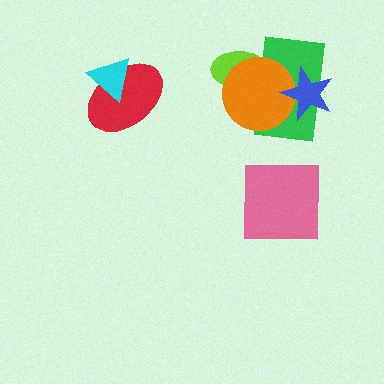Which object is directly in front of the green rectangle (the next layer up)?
The orange circle is directly in front of the green rectangle.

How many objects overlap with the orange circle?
3 objects overlap with the orange circle.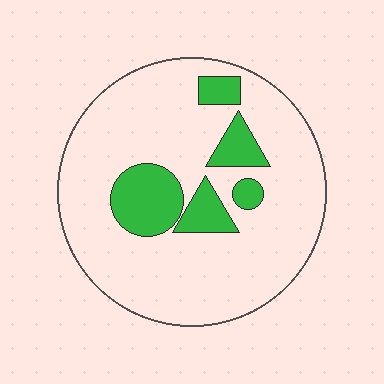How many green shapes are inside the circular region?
5.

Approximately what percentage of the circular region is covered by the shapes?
Approximately 20%.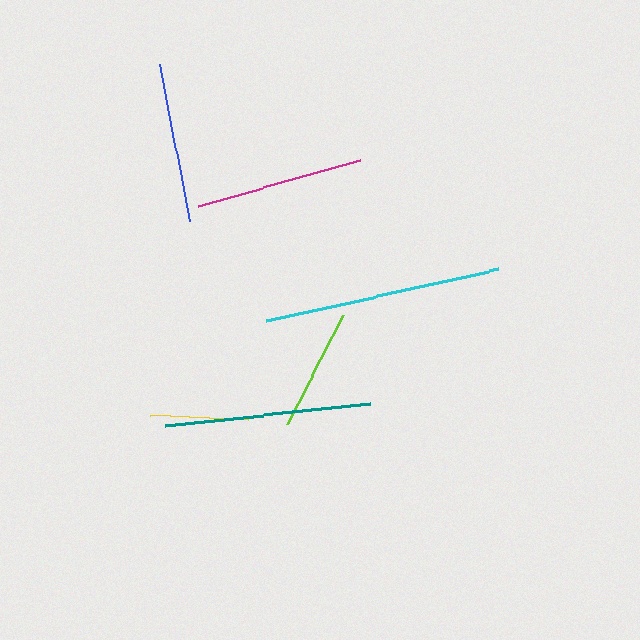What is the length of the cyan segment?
The cyan segment is approximately 237 pixels long.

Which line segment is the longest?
The cyan line is the longest at approximately 237 pixels.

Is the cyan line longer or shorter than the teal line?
The cyan line is longer than the teal line.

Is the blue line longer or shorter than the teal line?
The teal line is longer than the blue line.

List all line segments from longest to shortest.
From longest to shortest: cyan, teal, magenta, blue, lime, yellow.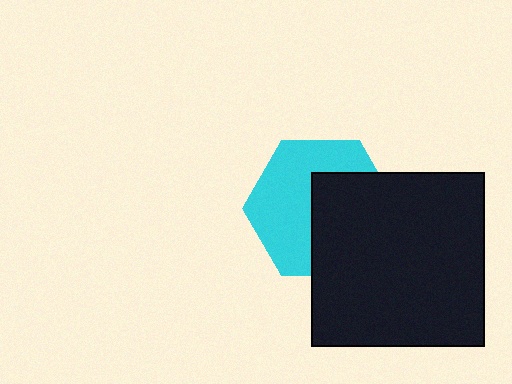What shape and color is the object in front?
The object in front is a black square.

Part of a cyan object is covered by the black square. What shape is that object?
It is a hexagon.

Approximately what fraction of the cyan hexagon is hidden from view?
Roughly 46% of the cyan hexagon is hidden behind the black square.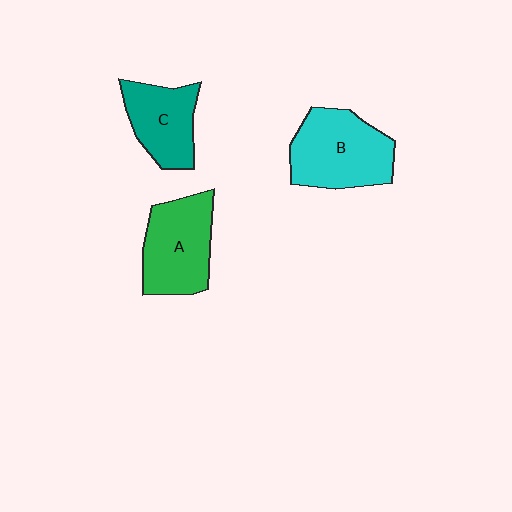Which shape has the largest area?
Shape B (cyan).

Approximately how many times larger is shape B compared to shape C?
Approximately 1.4 times.